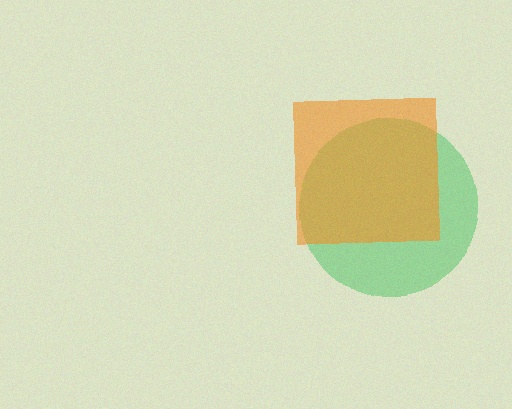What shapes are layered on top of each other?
The layered shapes are: a green circle, an orange square.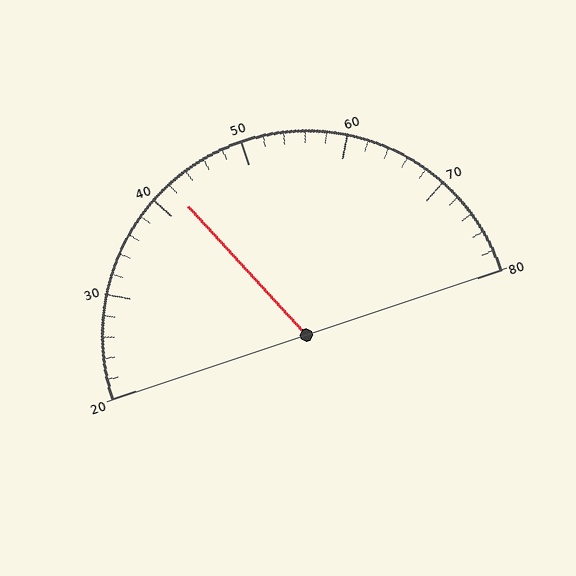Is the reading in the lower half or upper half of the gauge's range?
The reading is in the lower half of the range (20 to 80).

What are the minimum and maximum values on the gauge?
The gauge ranges from 20 to 80.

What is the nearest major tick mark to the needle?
The nearest major tick mark is 40.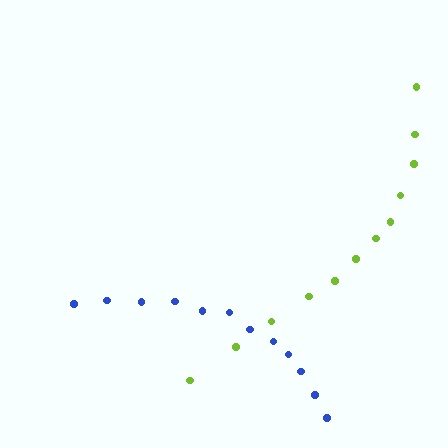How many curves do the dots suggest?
There are 2 distinct paths.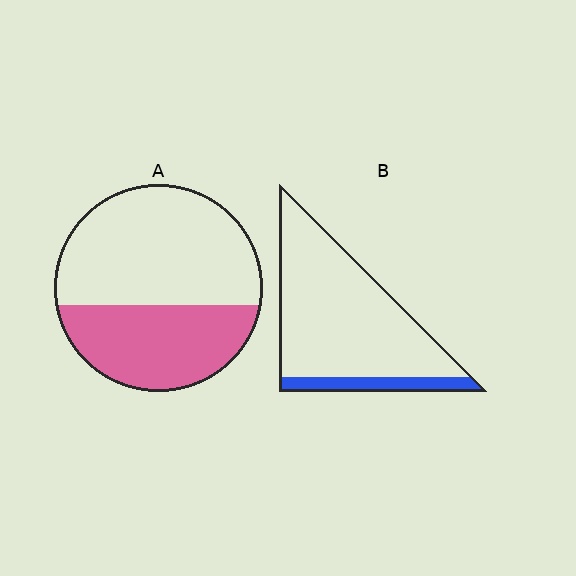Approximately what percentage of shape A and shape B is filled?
A is approximately 40% and B is approximately 15%.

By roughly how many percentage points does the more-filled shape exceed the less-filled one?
By roughly 25 percentage points (A over B).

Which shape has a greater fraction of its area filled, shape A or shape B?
Shape A.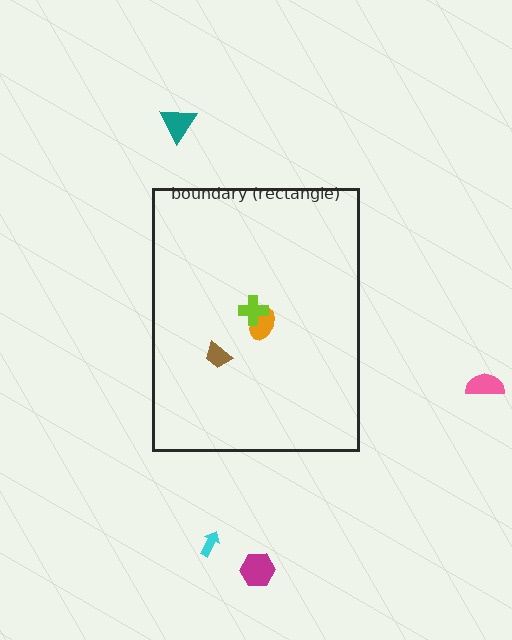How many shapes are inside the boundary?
3 inside, 4 outside.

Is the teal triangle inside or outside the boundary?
Outside.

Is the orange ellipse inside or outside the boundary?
Inside.